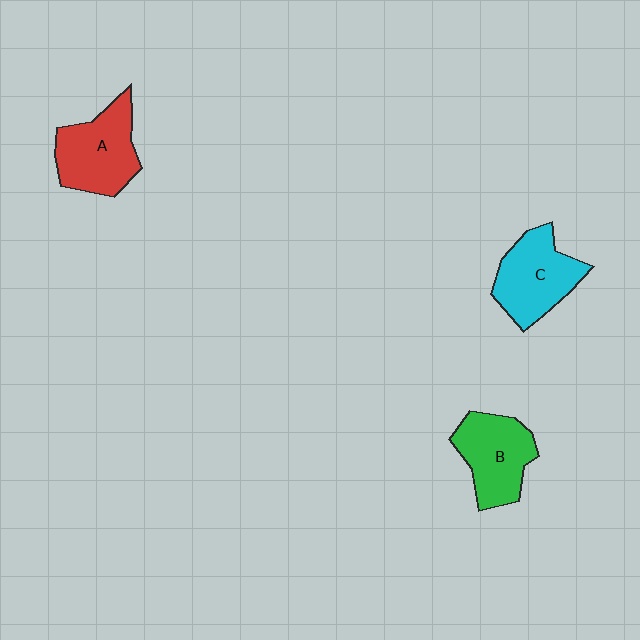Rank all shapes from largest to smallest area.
From largest to smallest: A (red), C (cyan), B (green).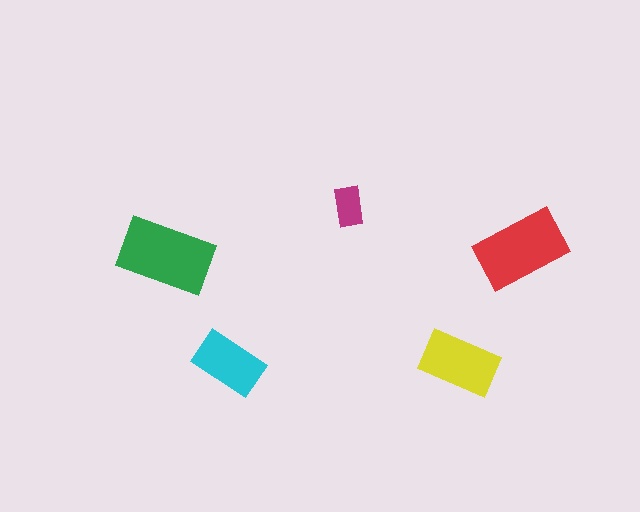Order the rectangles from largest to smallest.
the green one, the red one, the yellow one, the cyan one, the magenta one.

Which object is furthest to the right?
The red rectangle is rightmost.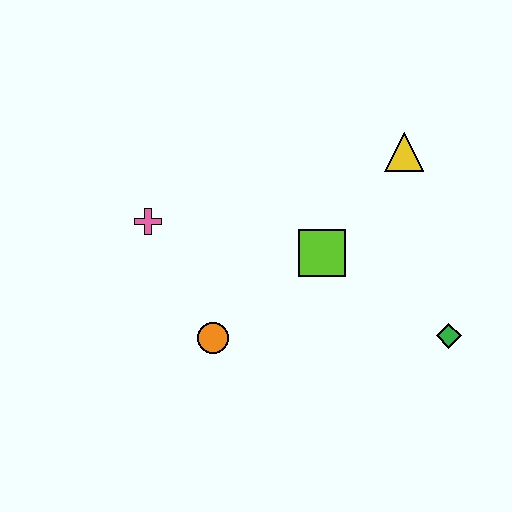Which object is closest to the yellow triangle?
The lime square is closest to the yellow triangle.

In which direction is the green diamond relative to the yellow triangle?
The green diamond is below the yellow triangle.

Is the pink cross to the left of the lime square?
Yes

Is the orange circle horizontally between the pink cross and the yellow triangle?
Yes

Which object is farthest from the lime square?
The pink cross is farthest from the lime square.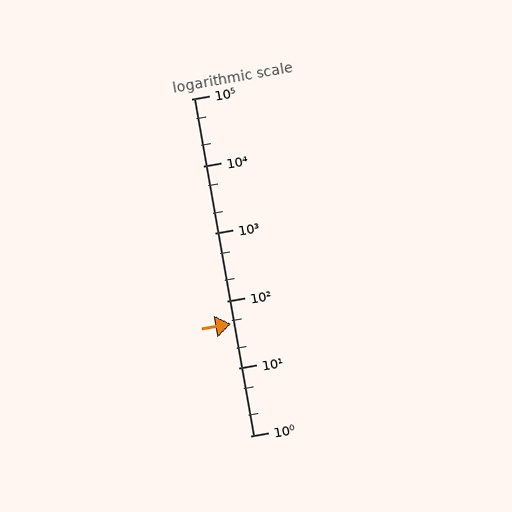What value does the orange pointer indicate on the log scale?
The pointer indicates approximately 45.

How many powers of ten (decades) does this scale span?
The scale spans 5 decades, from 1 to 100000.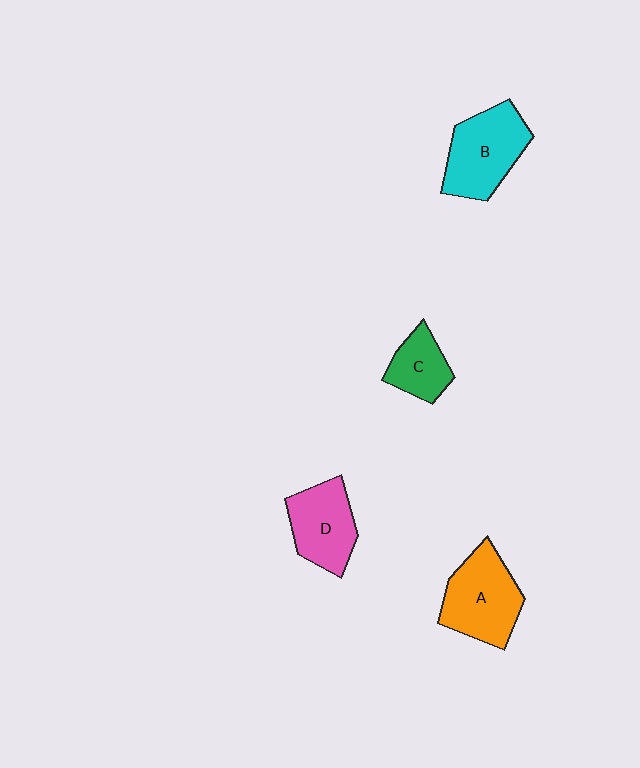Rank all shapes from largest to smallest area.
From largest to smallest: A (orange), B (cyan), D (pink), C (green).